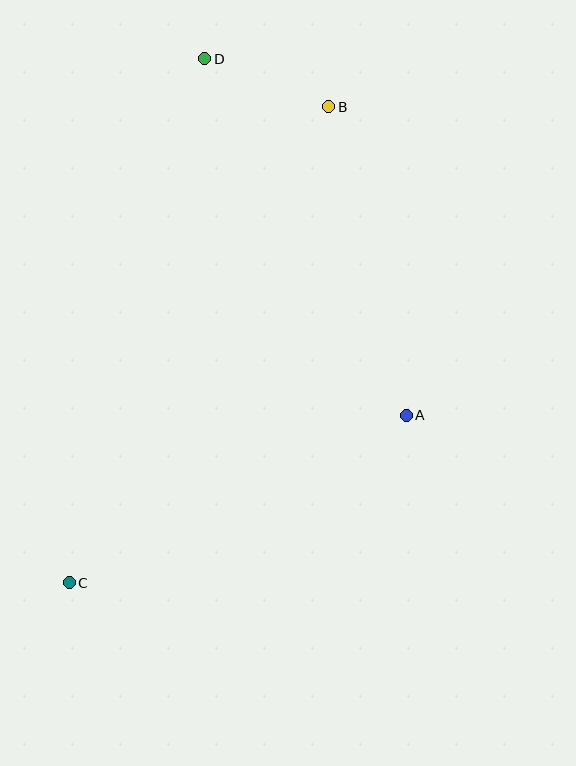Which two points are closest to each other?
Points B and D are closest to each other.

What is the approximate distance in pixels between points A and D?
The distance between A and D is approximately 410 pixels.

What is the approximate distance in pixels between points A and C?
The distance between A and C is approximately 376 pixels.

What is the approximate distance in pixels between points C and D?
The distance between C and D is approximately 541 pixels.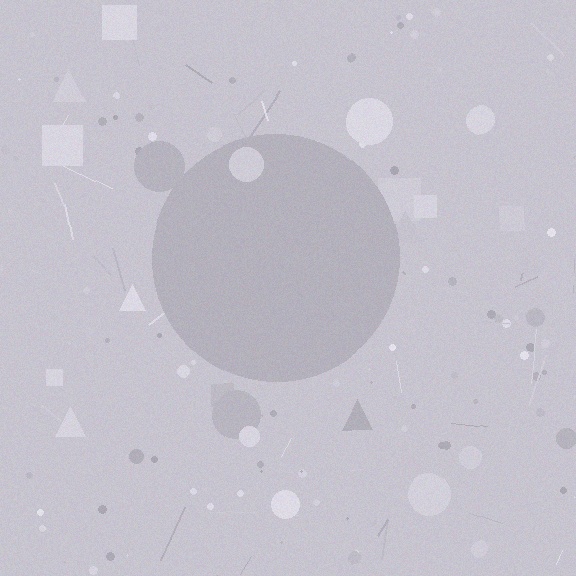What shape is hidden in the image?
A circle is hidden in the image.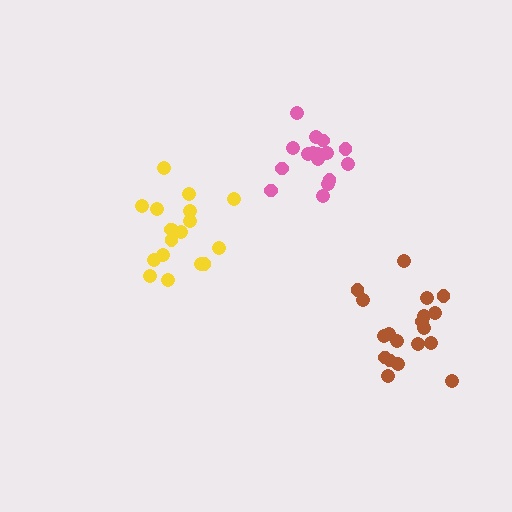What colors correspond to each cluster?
The clusters are colored: yellow, pink, brown.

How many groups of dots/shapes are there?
There are 3 groups.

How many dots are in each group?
Group 1: 18 dots, Group 2: 16 dots, Group 3: 19 dots (53 total).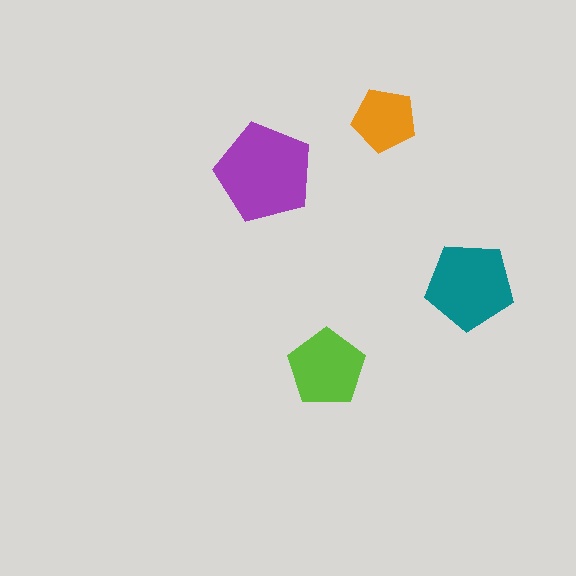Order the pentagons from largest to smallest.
the purple one, the teal one, the lime one, the orange one.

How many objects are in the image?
There are 4 objects in the image.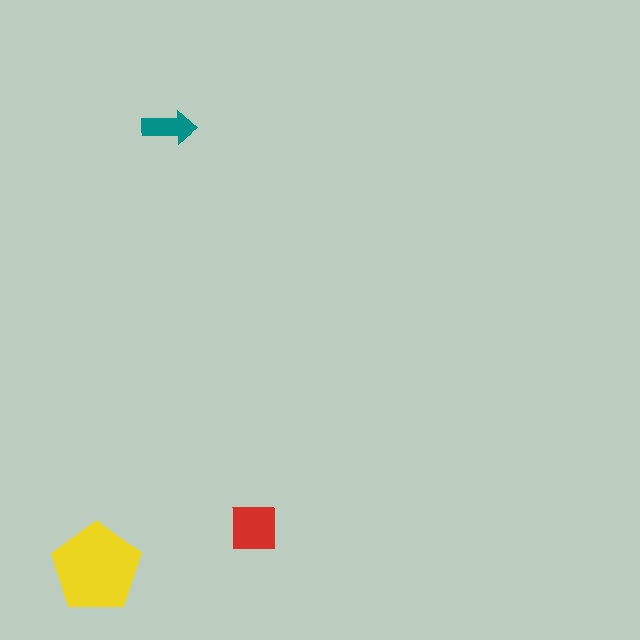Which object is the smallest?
The teal arrow.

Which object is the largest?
The yellow pentagon.